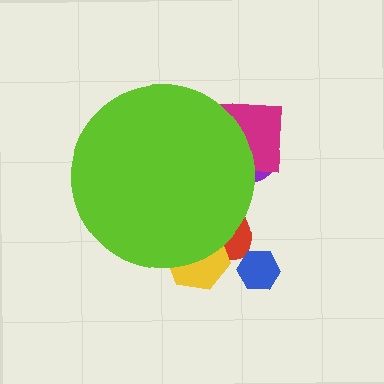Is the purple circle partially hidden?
Yes, the purple circle is partially hidden behind the lime circle.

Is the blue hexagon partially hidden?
No, the blue hexagon is fully visible.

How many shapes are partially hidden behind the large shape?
4 shapes are partially hidden.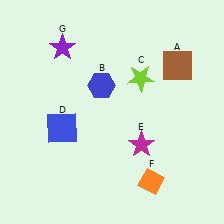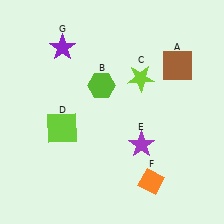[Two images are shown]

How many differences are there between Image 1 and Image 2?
There are 3 differences between the two images.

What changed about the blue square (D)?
In Image 1, D is blue. In Image 2, it changed to lime.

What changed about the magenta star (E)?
In Image 1, E is magenta. In Image 2, it changed to purple.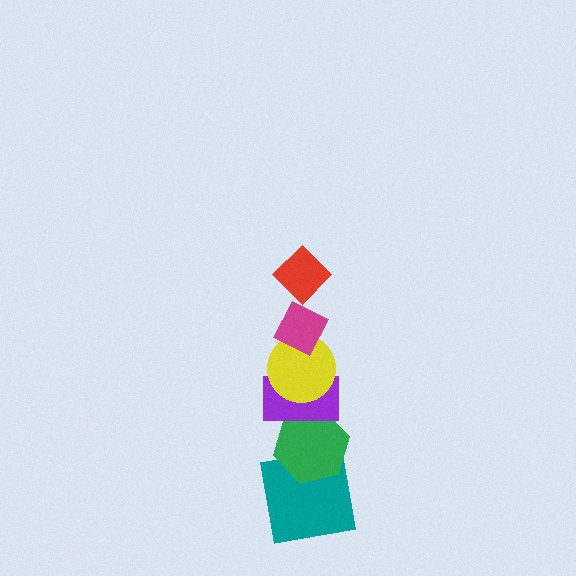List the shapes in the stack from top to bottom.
From top to bottom: the red diamond, the magenta diamond, the yellow circle, the purple rectangle, the green hexagon, the teal square.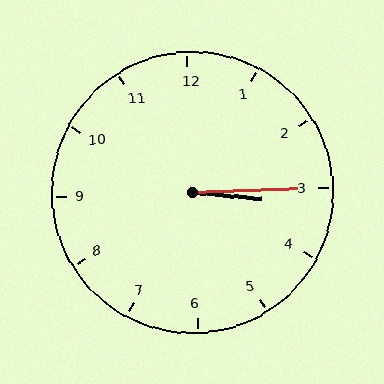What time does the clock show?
3:15.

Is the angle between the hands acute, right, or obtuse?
It is acute.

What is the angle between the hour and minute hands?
Approximately 8 degrees.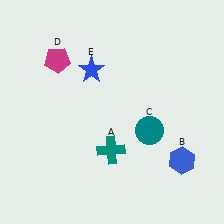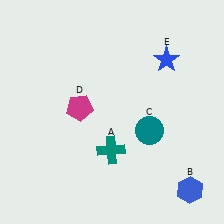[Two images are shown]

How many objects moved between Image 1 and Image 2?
3 objects moved between the two images.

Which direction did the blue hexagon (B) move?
The blue hexagon (B) moved down.